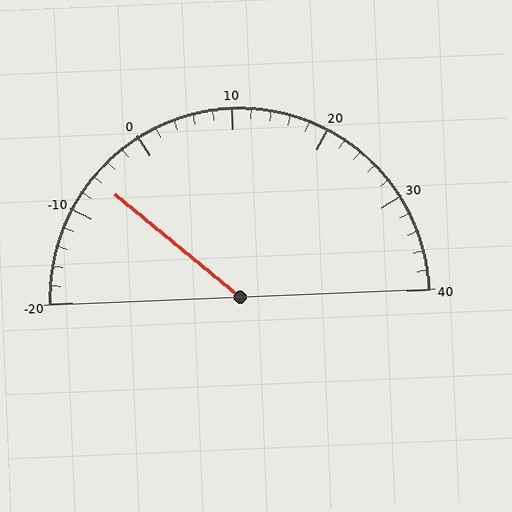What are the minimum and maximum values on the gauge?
The gauge ranges from -20 to 40.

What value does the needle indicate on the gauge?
The needle indicates approximately -6.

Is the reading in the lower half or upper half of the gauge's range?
The reading is in the lower half of the range (-20 to 40).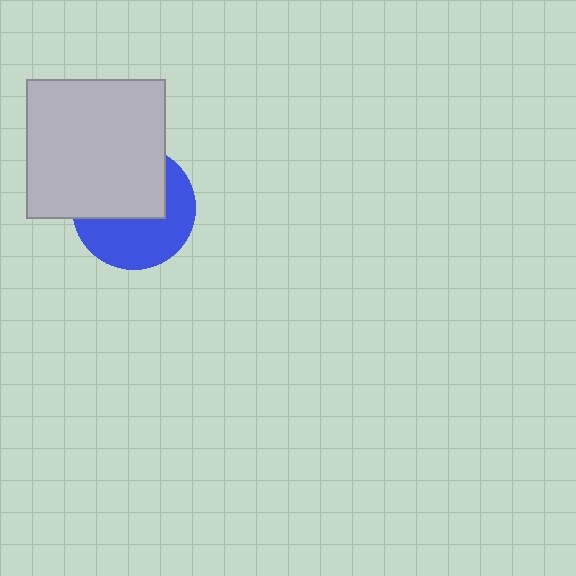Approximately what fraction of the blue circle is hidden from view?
Roughly 50% of the blue circle is hidden behind the light gray square.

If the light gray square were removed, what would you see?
You would see the complete blue circle.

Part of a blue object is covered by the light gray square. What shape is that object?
It is a circle.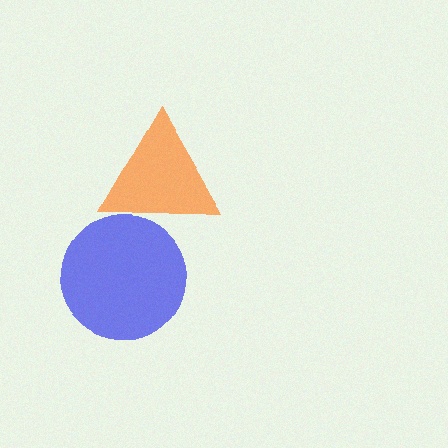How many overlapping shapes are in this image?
There are 2 overlapping shapes in the image.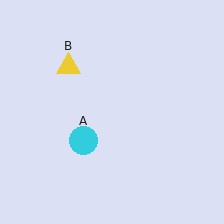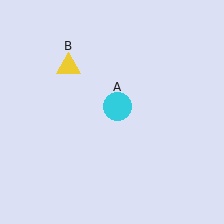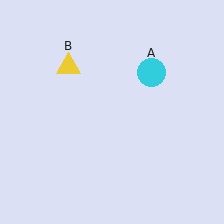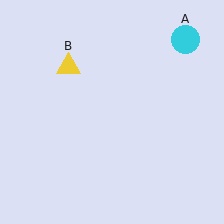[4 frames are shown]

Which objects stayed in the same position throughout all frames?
Yellow triangle (object B) remained stationary.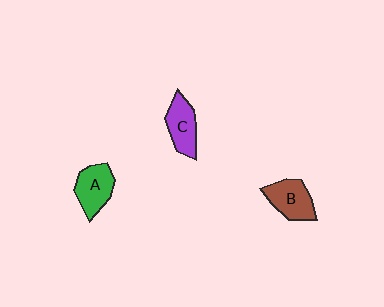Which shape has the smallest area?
Shape C (purple).